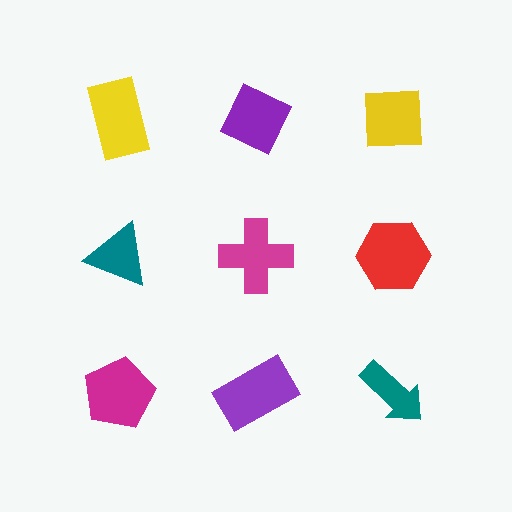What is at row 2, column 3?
A red hexagon.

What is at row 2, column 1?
A teal triangle.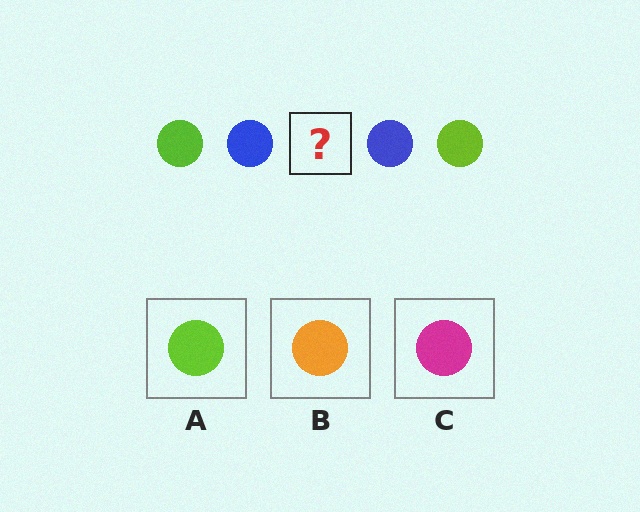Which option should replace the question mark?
Option A.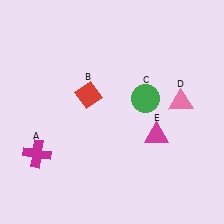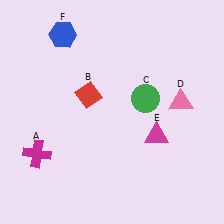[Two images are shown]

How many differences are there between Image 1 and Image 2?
There is 1 difference between the two images.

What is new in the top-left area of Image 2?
A blue hexagon (F) was added in the top-left area of Image 2.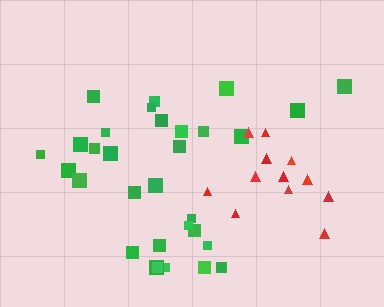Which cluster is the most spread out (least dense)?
Green.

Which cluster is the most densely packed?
Red.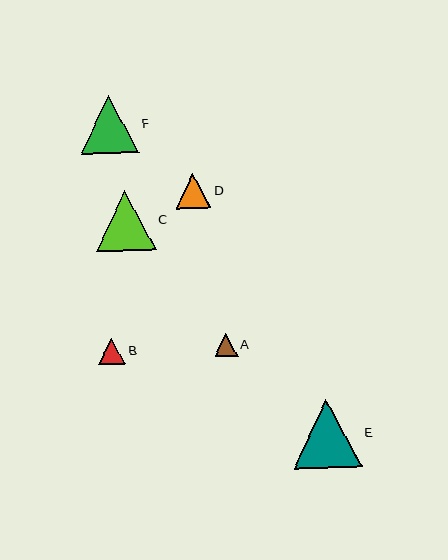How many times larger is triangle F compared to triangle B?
Triangle F is approximately 2.2 times the size of triangle B.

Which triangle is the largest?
Triangle E is the largest with a size of approximately 69 pixels.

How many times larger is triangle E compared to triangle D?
Triangle E is approximately 2.0 times the size of triangle D.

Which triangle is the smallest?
Triangle A is the smallest with a size of approximately 23 pixels.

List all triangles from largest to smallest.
From largest to smallest: E, C, F, D, B, A.